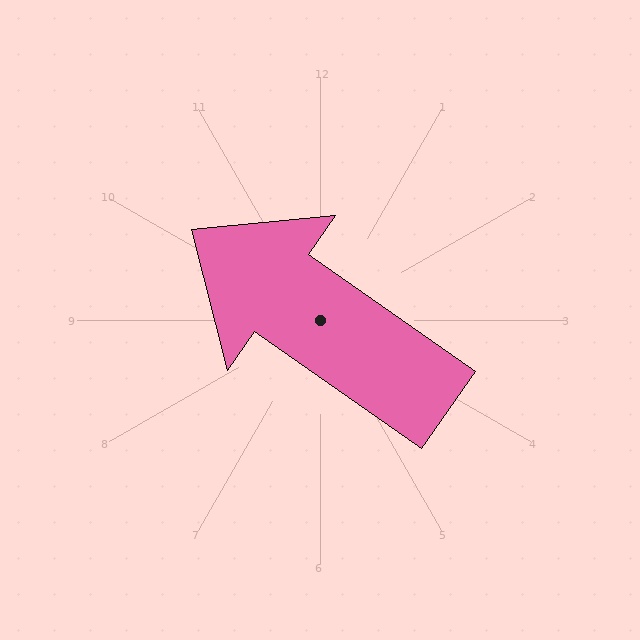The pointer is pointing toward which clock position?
Roughly 10 o'clock.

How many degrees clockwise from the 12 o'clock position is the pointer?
Approximately 305 degrees.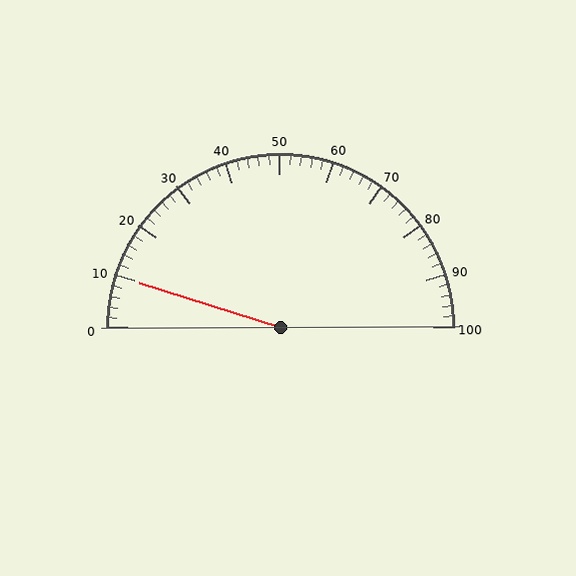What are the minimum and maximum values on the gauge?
The gauge ranges from 0 to 100.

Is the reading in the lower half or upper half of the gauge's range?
The reading is in the lower half of the range (0 to 100).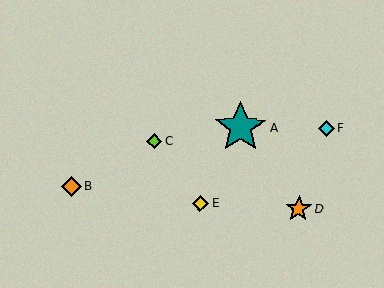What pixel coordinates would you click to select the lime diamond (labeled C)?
Click at (154, 141) to select the lime diamond C.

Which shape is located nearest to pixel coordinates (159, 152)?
The lime diamond (labeled C) at (154, 141) is nearest to that location.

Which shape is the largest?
The teal star (labeled A) is the largest.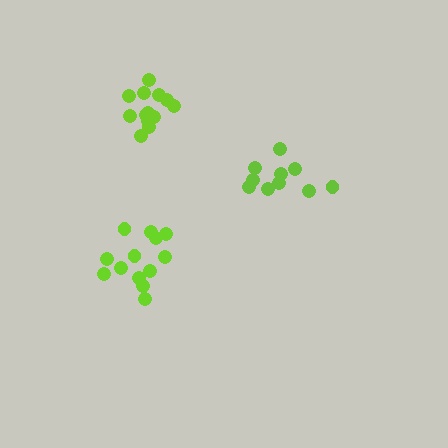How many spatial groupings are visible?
There are 3 spatial groupings.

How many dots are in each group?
Group 1: 13 dots, Group 2: 10 dots, Group 3: 13 dots (36 total).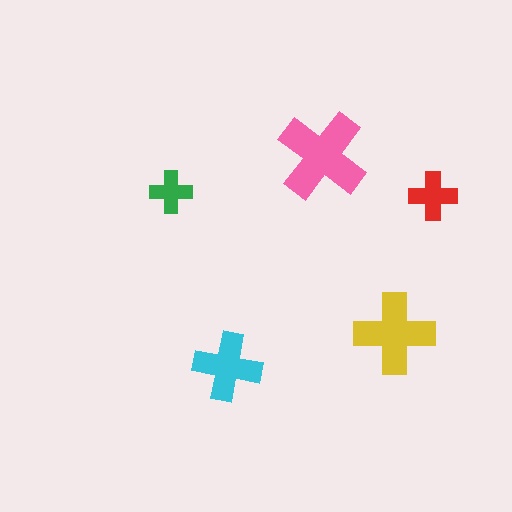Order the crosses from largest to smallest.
the pink one, the yellow one, the cyan one, the red one, the green one.